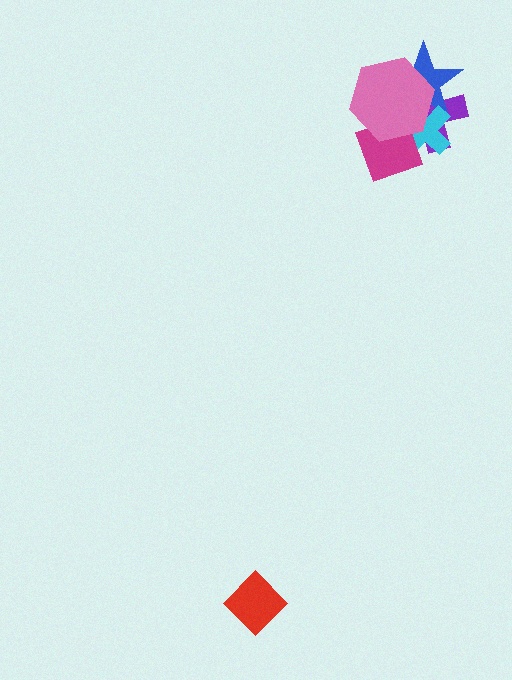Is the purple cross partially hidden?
Yes, it is partially covered by another shape.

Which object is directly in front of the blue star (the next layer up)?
The cyan cross is directly in front of the blue star.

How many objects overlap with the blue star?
3 objects overlap with the blue star.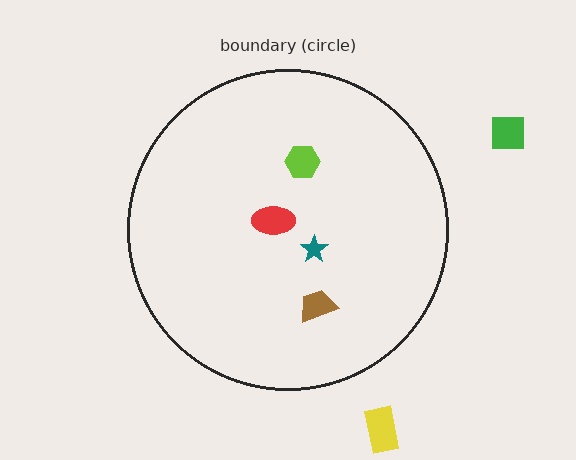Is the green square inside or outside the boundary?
Outside.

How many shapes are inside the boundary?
4 inside, 2 outside.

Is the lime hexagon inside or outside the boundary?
Inside.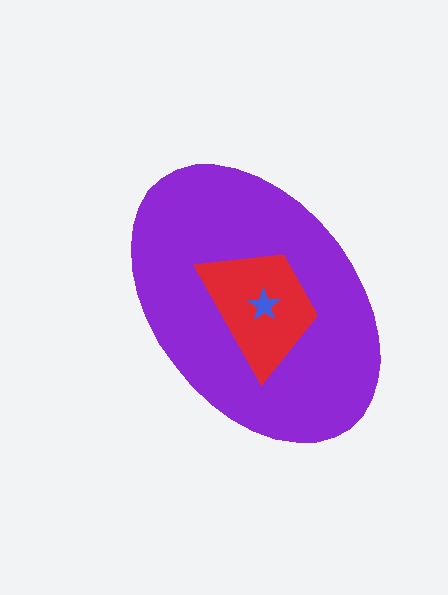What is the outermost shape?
The purple ellipse.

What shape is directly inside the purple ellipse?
The red trapezoid.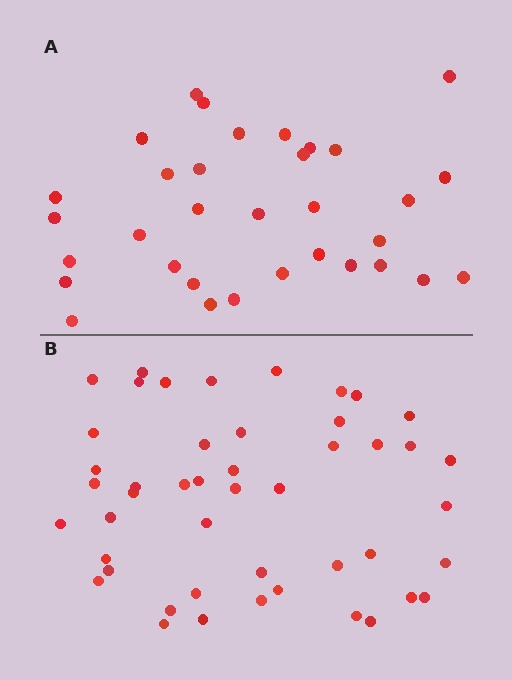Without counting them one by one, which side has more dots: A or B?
Region B (the bottom region) has more dots.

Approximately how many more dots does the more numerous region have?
Region B has approximately 15 more dots than region A.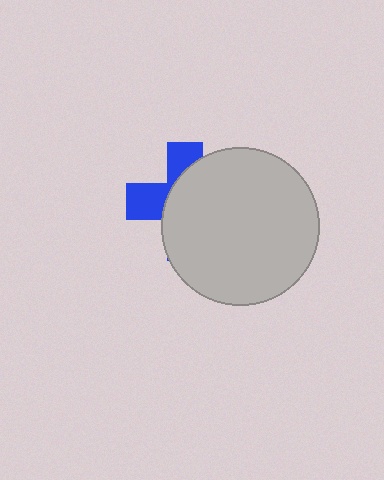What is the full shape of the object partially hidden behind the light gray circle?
The partially hidden object is a blue cross.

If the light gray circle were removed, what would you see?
You would see the complete blue cross.